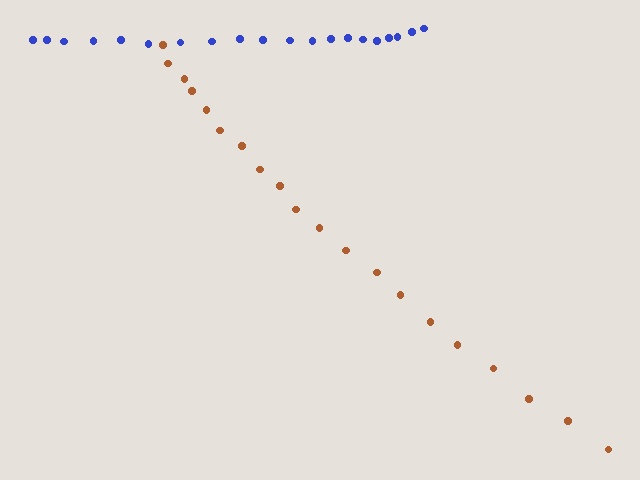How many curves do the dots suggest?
There are 2 distinct paths.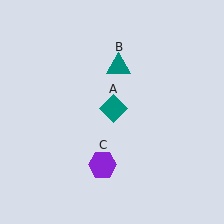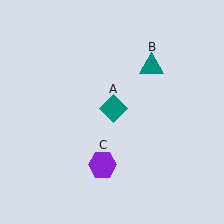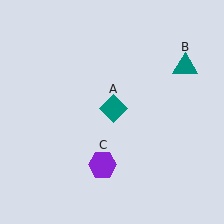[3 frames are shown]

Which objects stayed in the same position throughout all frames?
Teal diamond (object A) and purple hexagon (object C) remained stationary.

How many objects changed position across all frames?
1 object changed position: teal triangle (object B).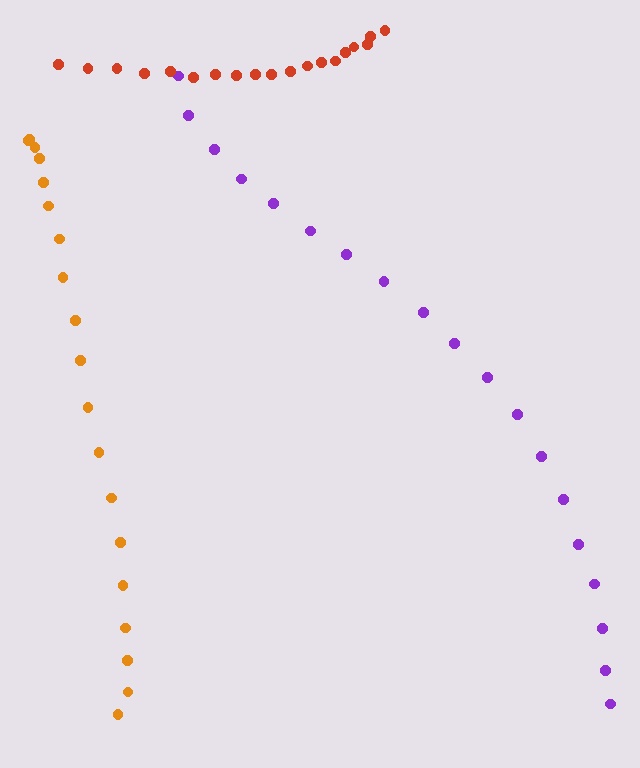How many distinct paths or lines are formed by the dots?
There are 3 distinct paths.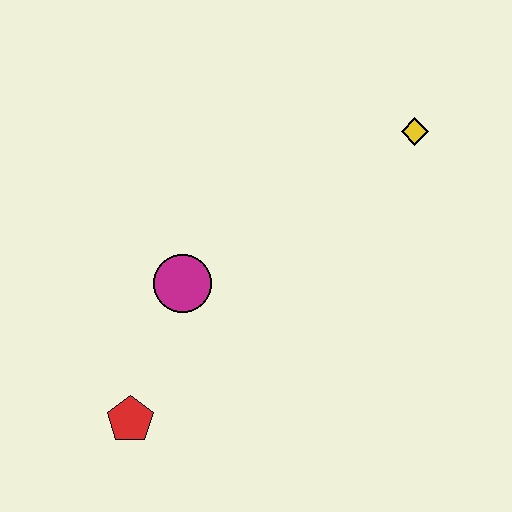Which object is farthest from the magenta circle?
The yellow diamond is farthest from the magenta circle.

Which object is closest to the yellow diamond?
The magenta circle is closest to the yellow diamond.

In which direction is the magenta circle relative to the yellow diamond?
The magenta circle is to the left of the yellow diamond.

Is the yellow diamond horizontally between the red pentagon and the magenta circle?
No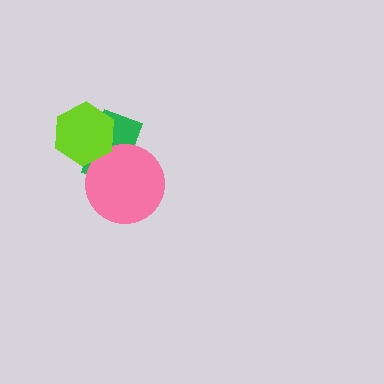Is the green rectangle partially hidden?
Yes, it is partially covered by another shape.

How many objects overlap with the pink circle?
2 objects overlap with the pink circle.